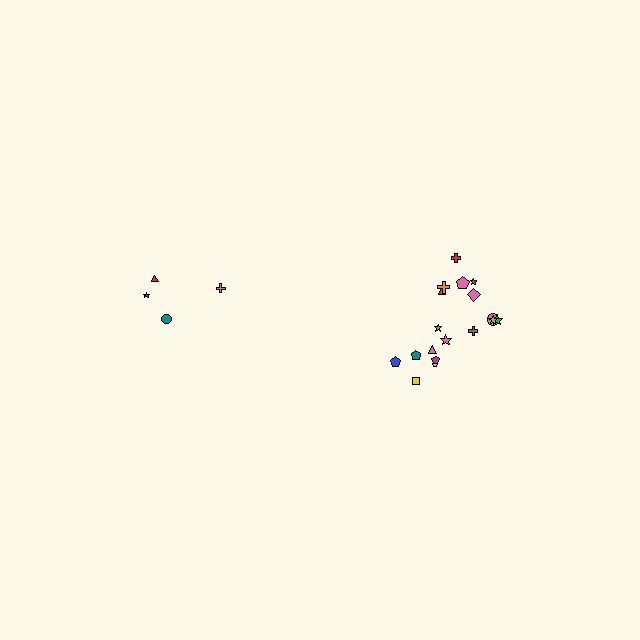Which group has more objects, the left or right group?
The right group.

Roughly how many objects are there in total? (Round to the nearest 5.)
Roughly 20 objects in total.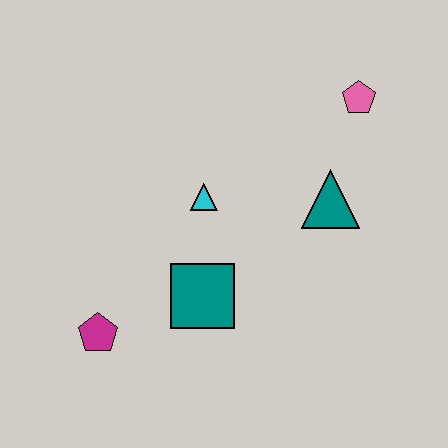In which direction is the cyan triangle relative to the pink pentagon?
The cyan triangle is to the left of the pink pentagon.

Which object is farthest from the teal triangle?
The magenta pentagon is farthest from the teal triangle.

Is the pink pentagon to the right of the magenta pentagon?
Yes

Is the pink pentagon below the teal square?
No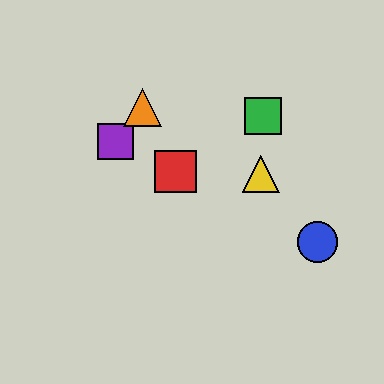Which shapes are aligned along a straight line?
The red square, the blue circle, the purple square are aligned along a straight line.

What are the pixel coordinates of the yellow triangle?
The yellow triangle is at (261, 174).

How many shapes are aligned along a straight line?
3 shapes (the red square, the blue circle, the purple square) are aligned along a straight line.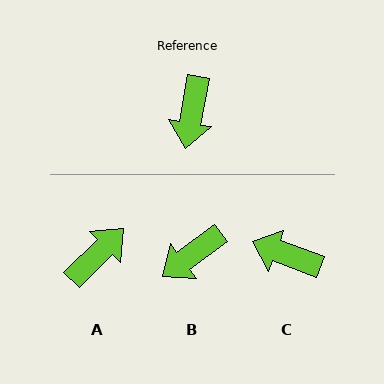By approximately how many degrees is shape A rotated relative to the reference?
Approximately 145 degrees counter-clockwise.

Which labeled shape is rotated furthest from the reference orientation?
A, about 145 degrees away.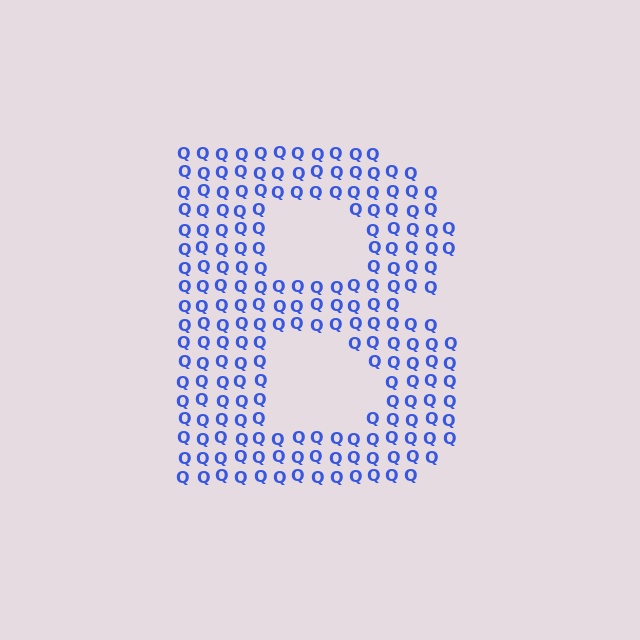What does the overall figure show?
The overall figure shows the letter B.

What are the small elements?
The small elements are letter Q's.